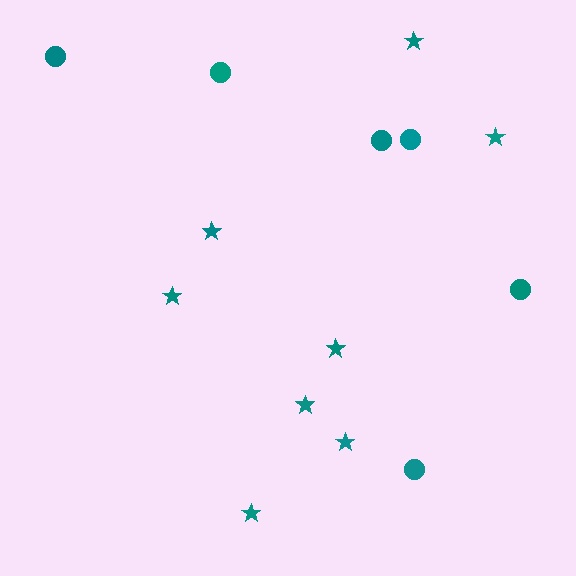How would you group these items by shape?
There are 2 groups: one group of circles (6) and one group of stars (8).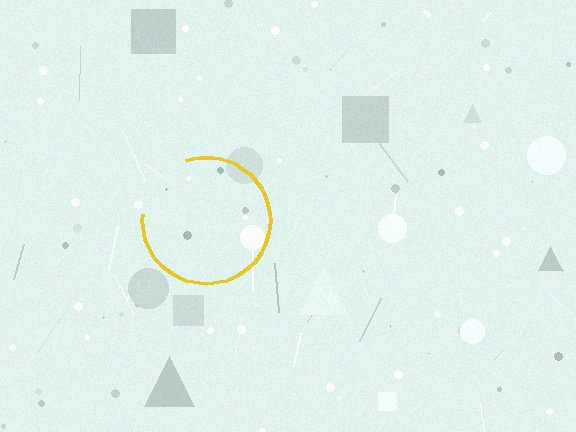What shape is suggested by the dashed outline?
The dashed outline suggests a circle.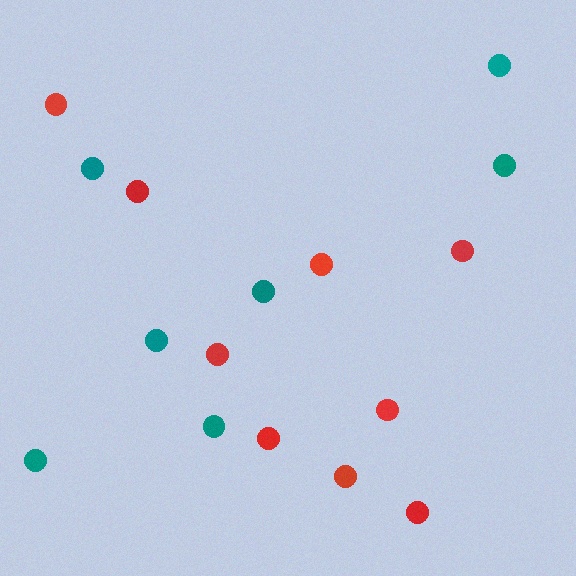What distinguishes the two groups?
There are 2 groups: one group of teal circles (7) and one group of red circles (9).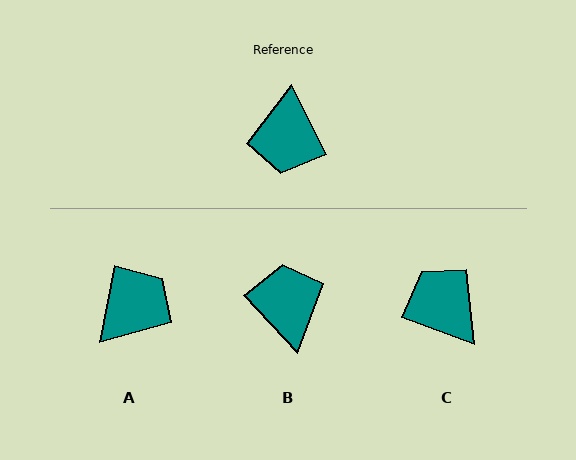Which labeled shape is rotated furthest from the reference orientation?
B, about 163 degrees away.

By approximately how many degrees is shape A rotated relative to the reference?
Approximately 142 degrees counter-clockwise.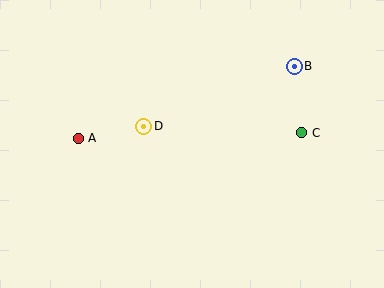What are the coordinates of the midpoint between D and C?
The midpoint between D and C is at (223, 130).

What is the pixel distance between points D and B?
The distance between D and B is 162 pixels.